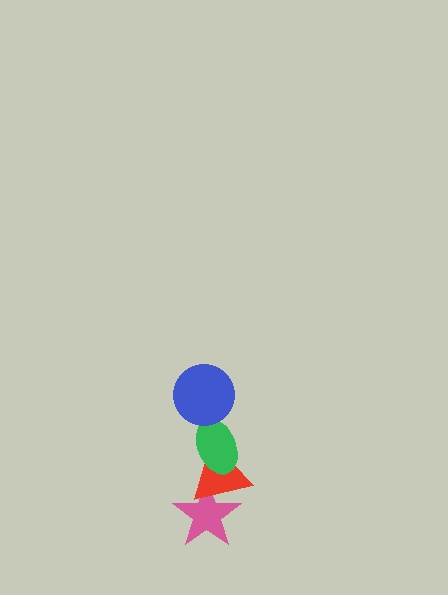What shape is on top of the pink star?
The red triangle is on top of the pink star.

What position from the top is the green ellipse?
The green ellipse is 2nd from the top.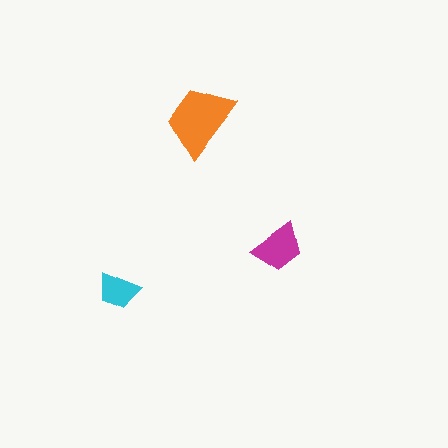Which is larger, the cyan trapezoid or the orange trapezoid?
The orange one.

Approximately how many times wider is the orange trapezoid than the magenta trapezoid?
About 1.5 times wider.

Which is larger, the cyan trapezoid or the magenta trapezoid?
The magenta one.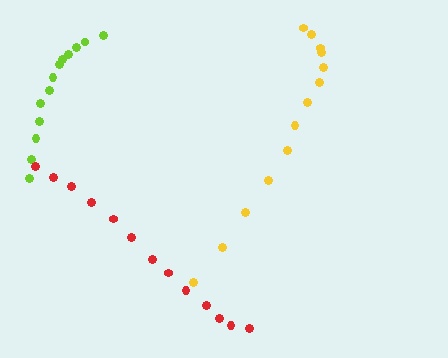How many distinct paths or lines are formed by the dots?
There are 3 distinct paths.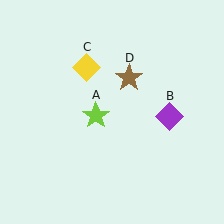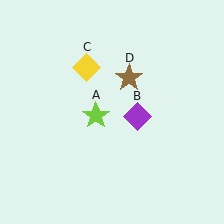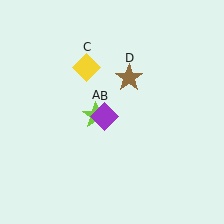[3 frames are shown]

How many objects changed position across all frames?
1 object changed position: purple diamond (object B).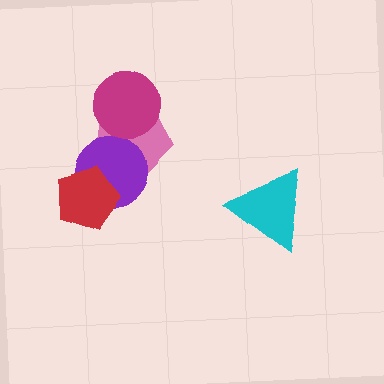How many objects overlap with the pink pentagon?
2 objects overlap with the pink pentagon.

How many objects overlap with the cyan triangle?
0 objects overlap with the cyan triangle.